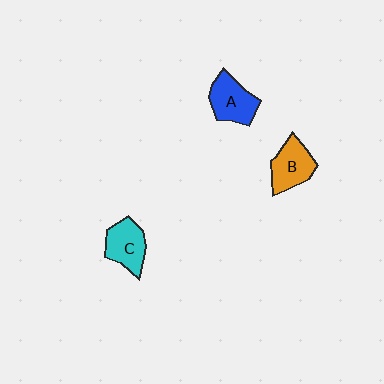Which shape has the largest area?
Shape A (blue).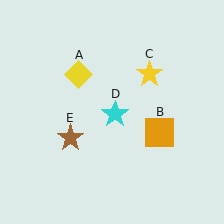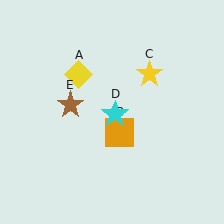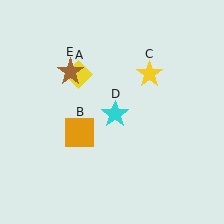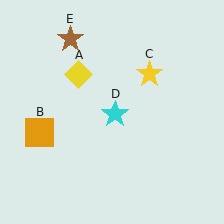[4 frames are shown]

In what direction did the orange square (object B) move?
The orange square (object B) moved left.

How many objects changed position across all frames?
2 objects changed position: orange square (object B), brown star (object E).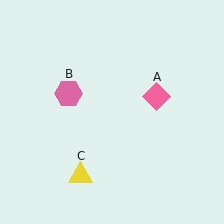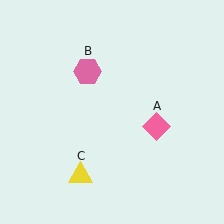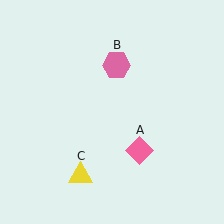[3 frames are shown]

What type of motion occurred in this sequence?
The pink diamond (object A), pink hexagon (object B) rotated clockwise around the center of the scene.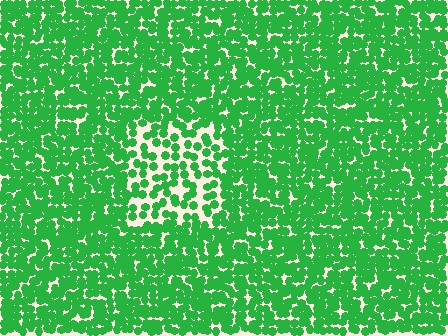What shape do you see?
I see a rectangle.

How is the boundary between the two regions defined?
The boundary is defined by a change in element density (approximately 2.0x ratio). All elements are the same color, size, and shape.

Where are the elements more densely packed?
The elements are more densely packed outside the rectangle boundary.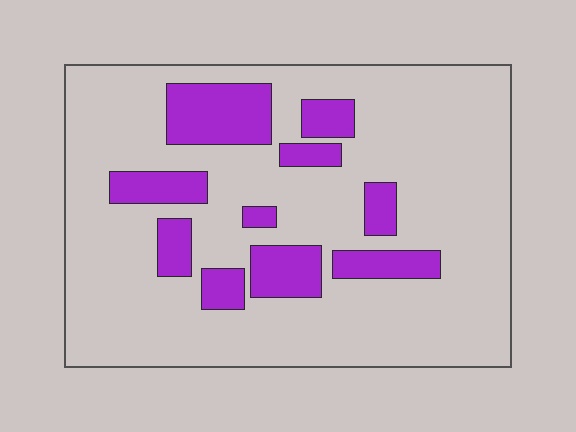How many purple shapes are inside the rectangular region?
10.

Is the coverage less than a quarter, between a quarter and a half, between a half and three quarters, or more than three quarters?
Less than a quarter.